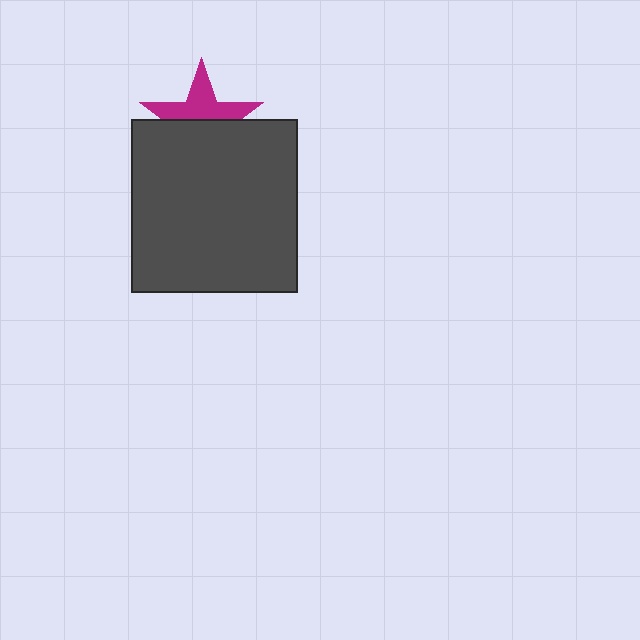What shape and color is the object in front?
The object in front is a dark gray rectangle.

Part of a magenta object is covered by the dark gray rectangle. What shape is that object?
It is a star.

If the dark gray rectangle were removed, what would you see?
You would see the complete magenta star.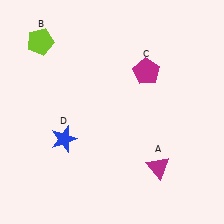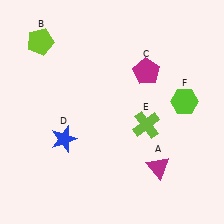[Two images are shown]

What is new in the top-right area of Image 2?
A lime hexagon (F) was added in the top-right area of Image 2.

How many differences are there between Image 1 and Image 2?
There are 2 differences between the two images.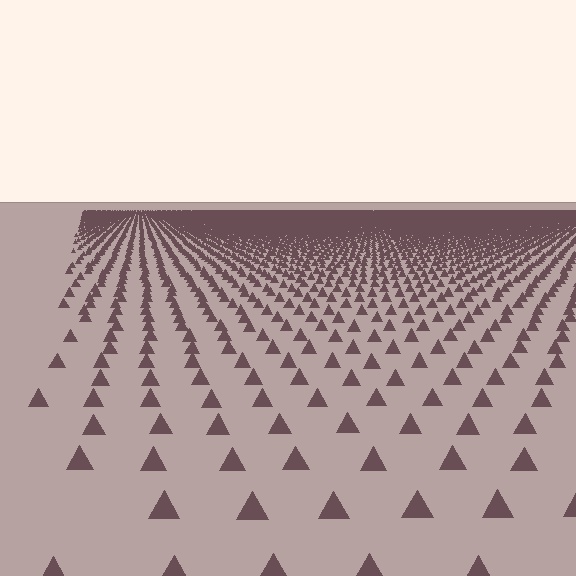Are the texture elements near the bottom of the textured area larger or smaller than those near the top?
Larger. Near the bottom, elements are closer to the viewer and appear at a bigger on-screen size.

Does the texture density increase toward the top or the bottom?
Density increases toward the top.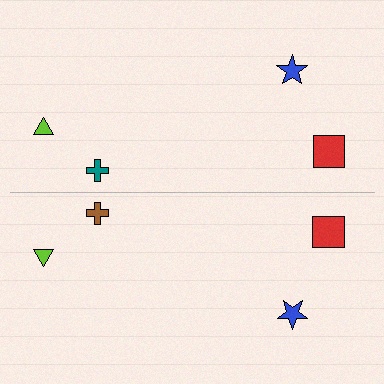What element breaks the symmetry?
The brown cross on the bottom side breaks the symmetry — its mirror counterpart is teal.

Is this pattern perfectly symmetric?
No, the pattern is not perfectly symmetric. The brown cross on the bottom side breaks the symmetry — its mirror counterpart is teal.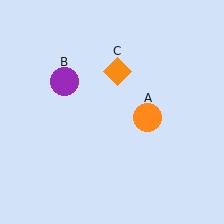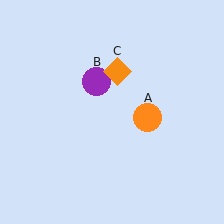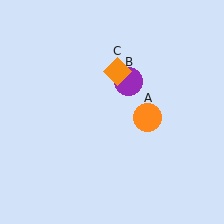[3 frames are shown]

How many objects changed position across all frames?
1 object changed position: purple circle (object B).